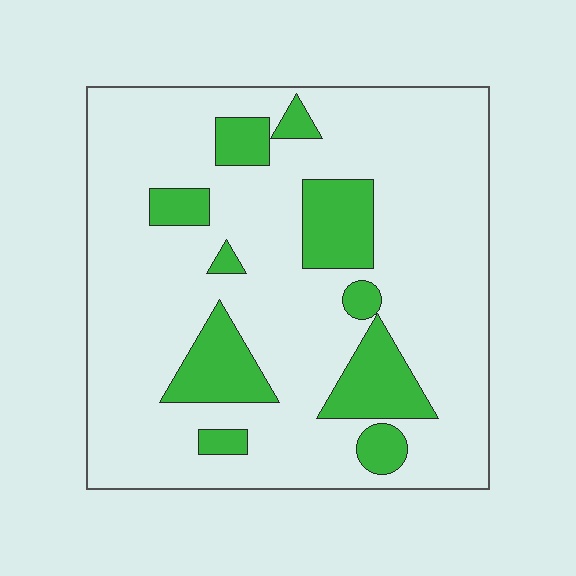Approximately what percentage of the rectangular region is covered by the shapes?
Approximately 20%.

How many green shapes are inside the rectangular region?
10.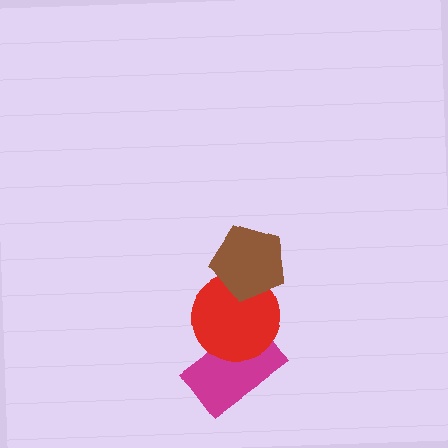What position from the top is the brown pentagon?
The brown pentagon is 1st from the top.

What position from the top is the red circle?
The red circle is 2nd from the top.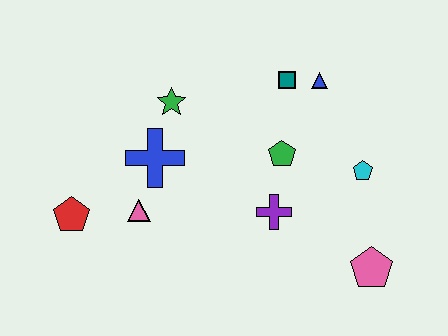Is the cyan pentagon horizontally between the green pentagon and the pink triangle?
No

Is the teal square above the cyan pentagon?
Yes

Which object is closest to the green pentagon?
The purple cross is closest to the green pentagon.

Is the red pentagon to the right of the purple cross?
No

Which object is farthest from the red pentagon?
The pink pentagon is farthest from the red pentagon.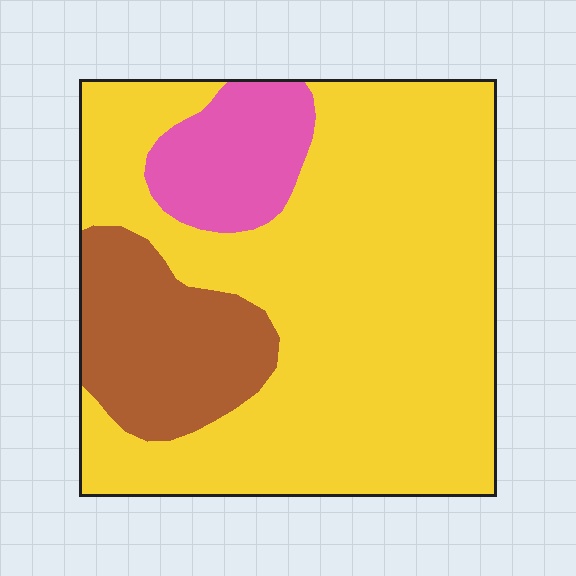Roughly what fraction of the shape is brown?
Brown takes up about one sixth (1/6) of the shape.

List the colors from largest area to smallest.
From largest to smallest: yellow, brown, pink.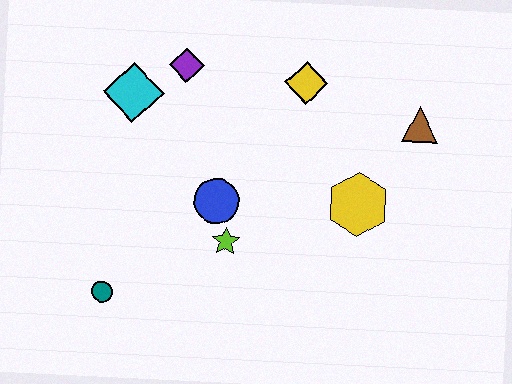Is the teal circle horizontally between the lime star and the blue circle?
No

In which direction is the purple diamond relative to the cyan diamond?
The purple diamond is to the right of the cyan diamond.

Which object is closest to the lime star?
The blue circle is closest to the lime star.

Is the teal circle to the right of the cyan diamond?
No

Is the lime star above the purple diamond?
No